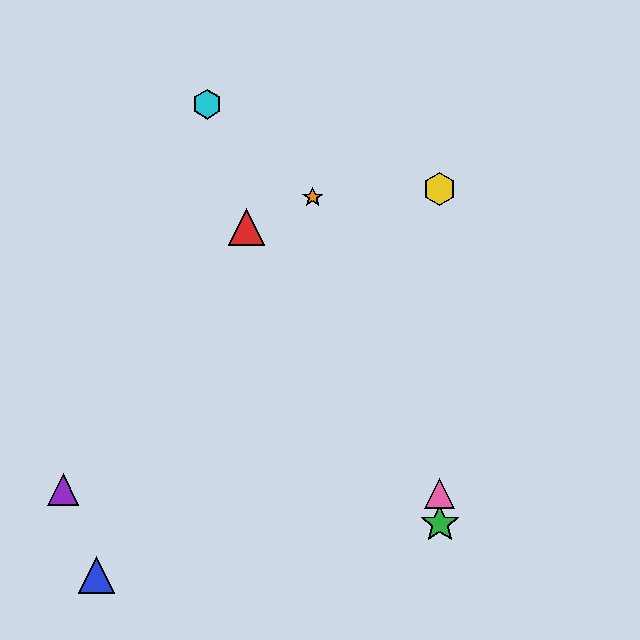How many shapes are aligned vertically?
3 shapes (the green star, the yellow hexagon, the pink triangle) are aligned vertically.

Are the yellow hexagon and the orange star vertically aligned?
No, the yellow hexagon is at x≈440 and the orange star is at x≈313.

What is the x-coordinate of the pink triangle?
The pink triangle is at x≈440.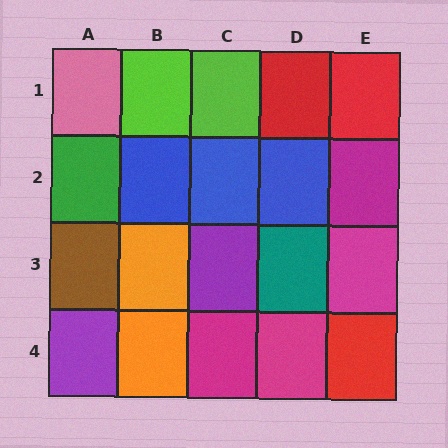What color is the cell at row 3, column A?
Brown.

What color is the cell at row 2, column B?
Blue.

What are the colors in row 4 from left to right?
Purple, orange, magenta, magenta, red.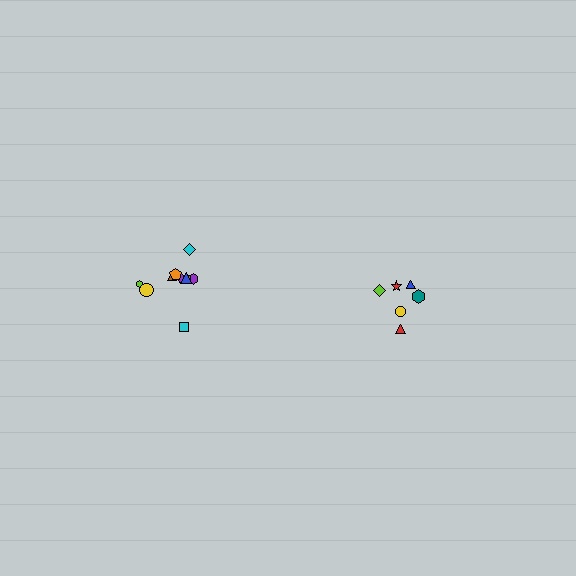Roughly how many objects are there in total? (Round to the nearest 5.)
Roughly 15 objects in total.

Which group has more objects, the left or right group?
The left group.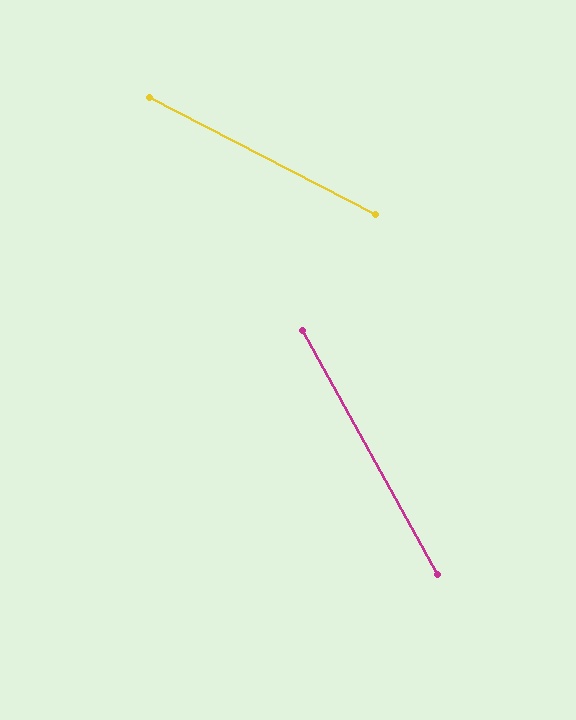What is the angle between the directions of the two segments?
Approximately 34 degrees.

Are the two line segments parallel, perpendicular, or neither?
Neither parallel nor perpendicular — they differ by about 34°.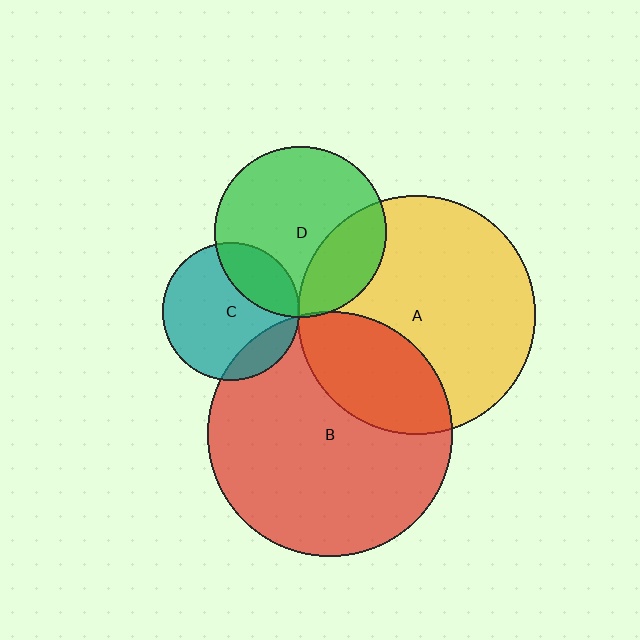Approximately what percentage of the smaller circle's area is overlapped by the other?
Approximately 30%.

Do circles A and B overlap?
Yes.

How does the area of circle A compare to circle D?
Approximately 1.9 times.